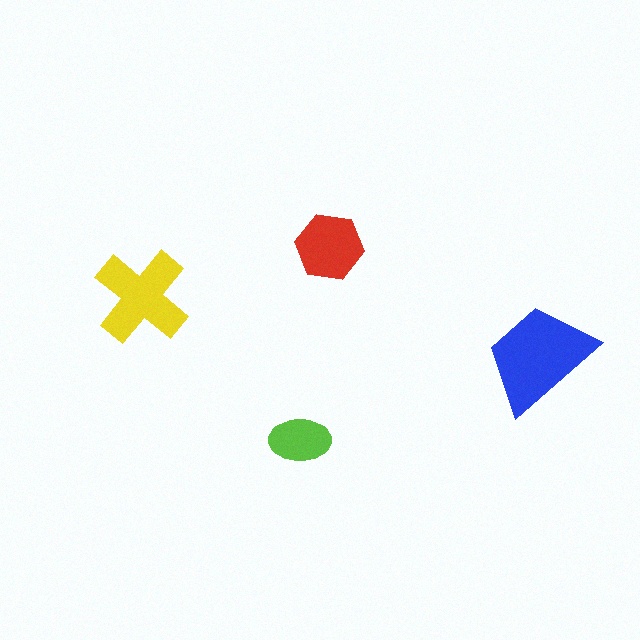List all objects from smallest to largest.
The lime ellipse, the red hexagon, the yellow cross, the blue trapezoid.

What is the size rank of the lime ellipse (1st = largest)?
4th.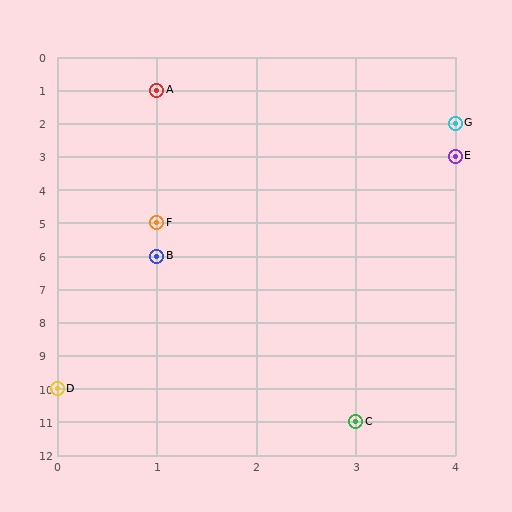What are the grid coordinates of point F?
Point F is at grid coordinates (1, 5).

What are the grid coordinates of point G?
Point G is at grid coordinates (4, 2).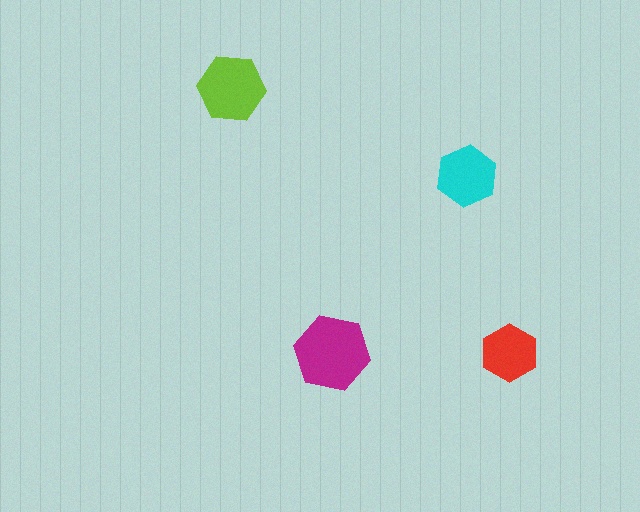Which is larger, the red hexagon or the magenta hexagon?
The magenta one.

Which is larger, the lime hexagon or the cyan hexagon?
The lime one.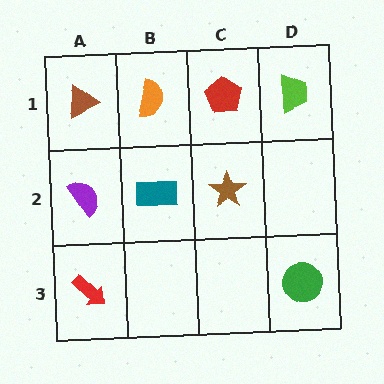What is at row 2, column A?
A purple semicircle.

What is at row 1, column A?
A brown triangle.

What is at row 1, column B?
An orange semicircle.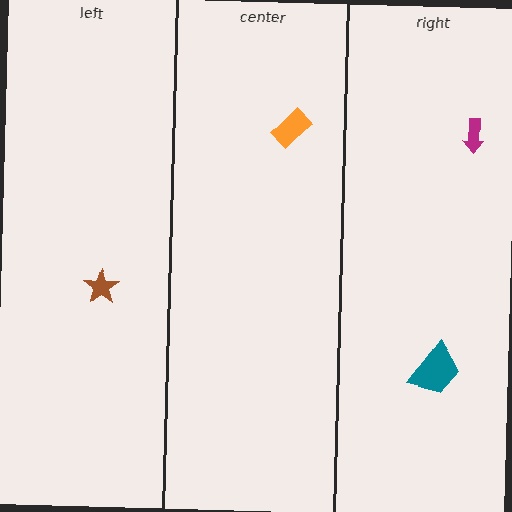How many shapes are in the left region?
1.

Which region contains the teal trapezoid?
The right region.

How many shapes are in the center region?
1.